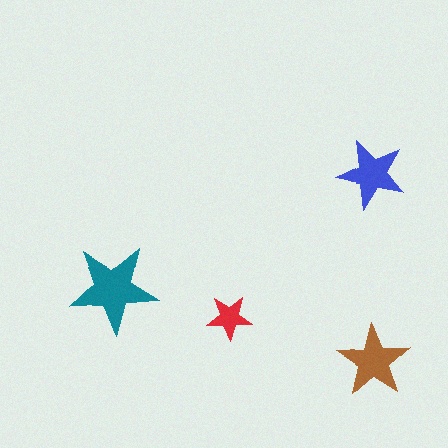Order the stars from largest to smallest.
the teal one, the brown one, the blue one, the red one.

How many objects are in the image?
There are 4 objects in the image.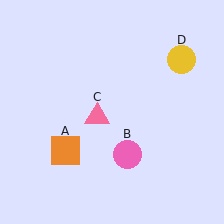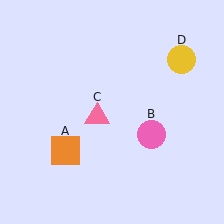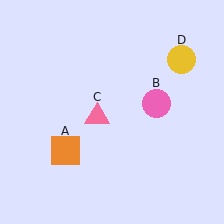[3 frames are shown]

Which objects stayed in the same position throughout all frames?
Orange square (object A) and pink triangle (object C) and yellow circle (object D) remained stationary.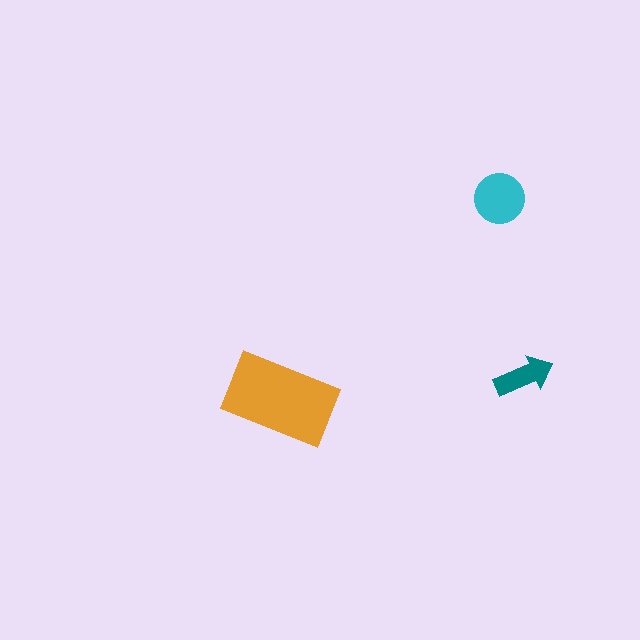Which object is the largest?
The orange rectangle.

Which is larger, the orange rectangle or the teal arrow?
The orange rectangle.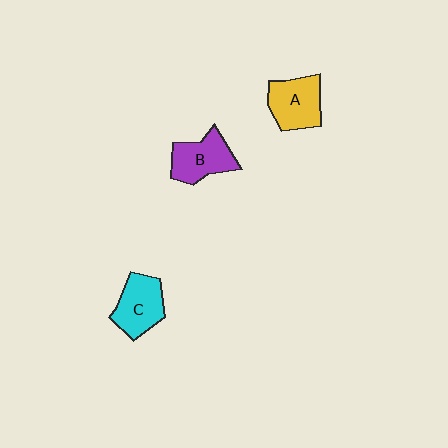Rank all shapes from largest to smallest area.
From largest to smallest: A (yellow), B (purple), C (cyan).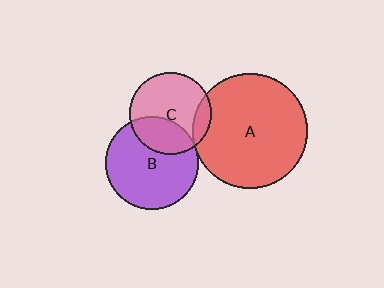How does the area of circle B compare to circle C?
Approximately 1.3 times.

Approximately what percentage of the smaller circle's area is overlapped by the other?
Approximately 10%.